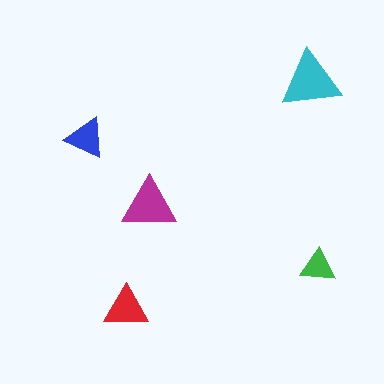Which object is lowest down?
The red triangle is bottommost.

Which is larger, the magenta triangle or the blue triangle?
The magenta one.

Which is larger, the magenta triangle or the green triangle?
The magenta one.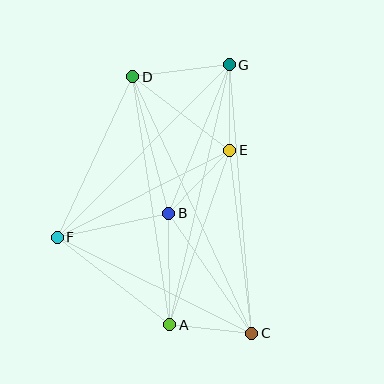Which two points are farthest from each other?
Points C and D are farthest from each other.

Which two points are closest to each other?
Points A and C are closest to each other.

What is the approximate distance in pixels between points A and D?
The distance between A and D is approximately 251 pixels.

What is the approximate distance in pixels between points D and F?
The distance between D and F is approximately 177 pixels.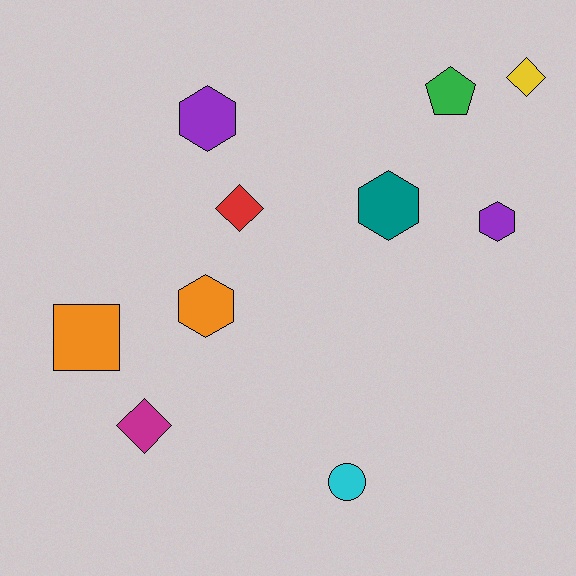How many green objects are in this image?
There is 1 green object.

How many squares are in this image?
There is 1 square.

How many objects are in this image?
There are 10 objects.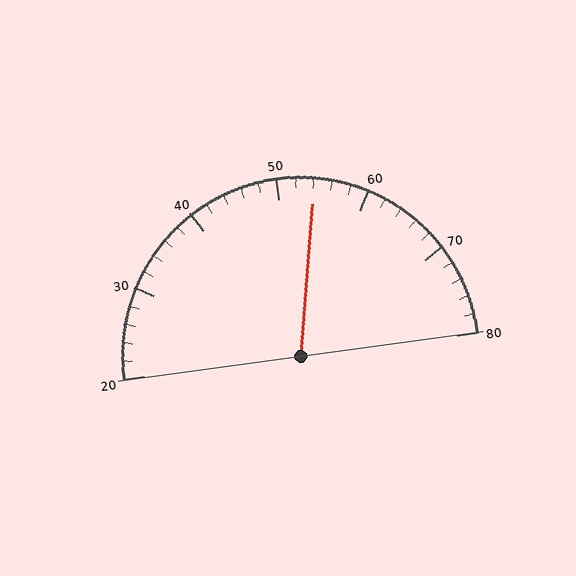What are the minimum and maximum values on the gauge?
The gauge ranges from 20 to 80.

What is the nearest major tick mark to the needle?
The nearest major tick mark is 50.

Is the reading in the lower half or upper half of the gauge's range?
The reading is in the upper half of the range (20 to 80).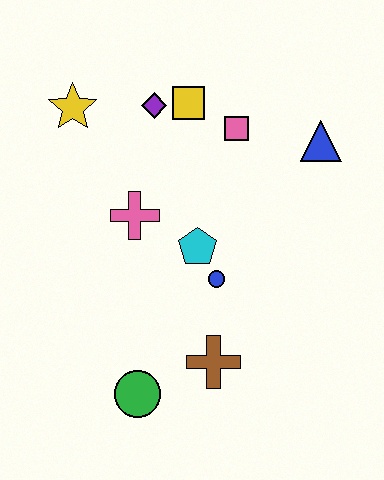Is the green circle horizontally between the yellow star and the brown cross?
Yes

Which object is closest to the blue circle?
The cyan pentagon is closest to the blue circle.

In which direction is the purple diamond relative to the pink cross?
The purple diamond is above the pink cross.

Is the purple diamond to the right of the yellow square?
No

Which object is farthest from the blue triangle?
The green circle is farthest from the blue triangle.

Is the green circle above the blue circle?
No